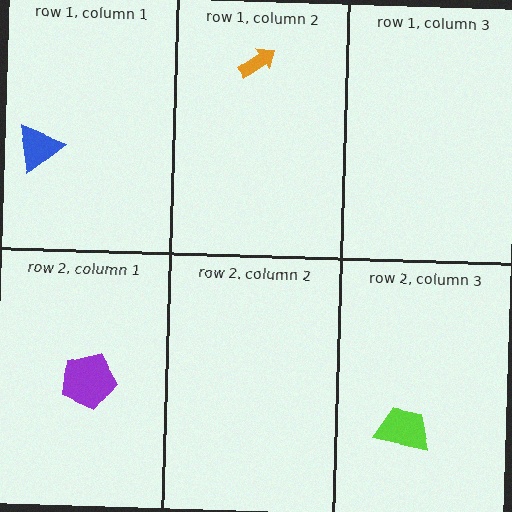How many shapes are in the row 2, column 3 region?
1.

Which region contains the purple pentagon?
The row 2, column 1 region.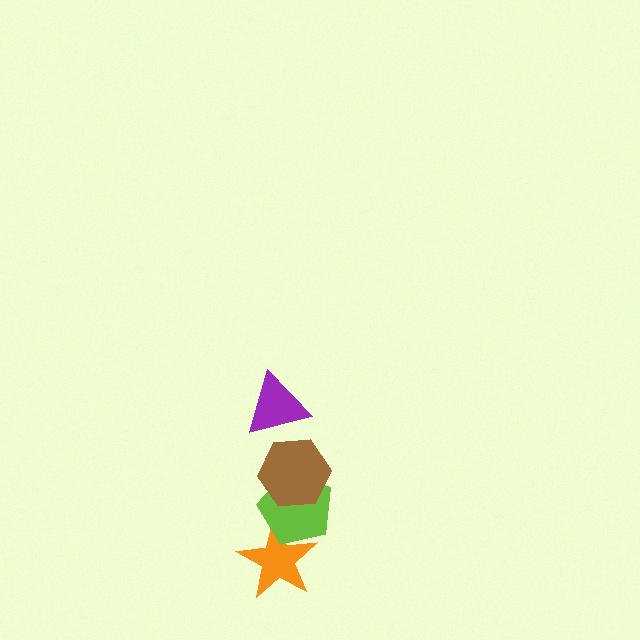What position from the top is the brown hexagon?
The brown hexagon is 2nd from the top.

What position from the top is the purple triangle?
The purple triangle is 1st from the top.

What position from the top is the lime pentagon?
The lime pentagon is 3rd from the top.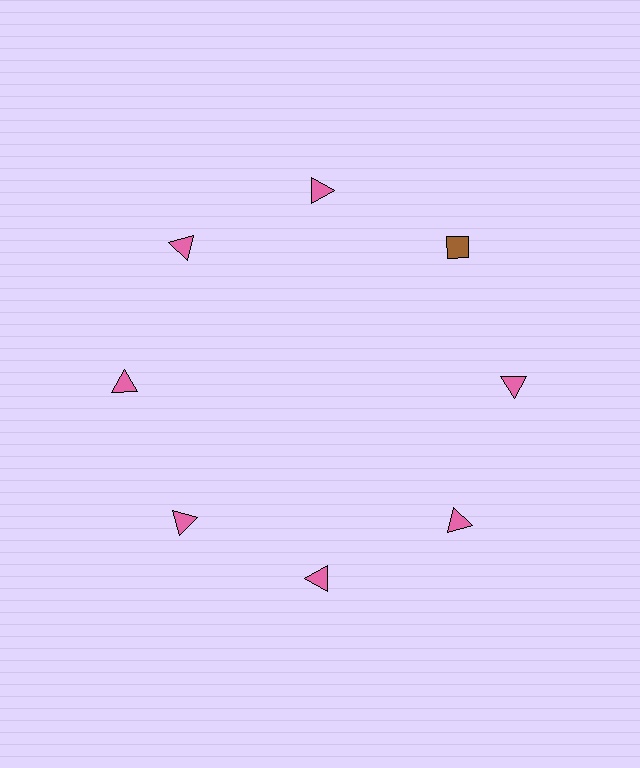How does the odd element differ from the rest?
It differs in both color (brown instead of pink) and shape (diamond instead of triangle).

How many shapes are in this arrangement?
There are 8 shapes arranged in a ring pattern.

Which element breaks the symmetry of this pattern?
The brown diamond at roughly the 2 o'clock position breaks the symmetry. All other shapes are pink triangles.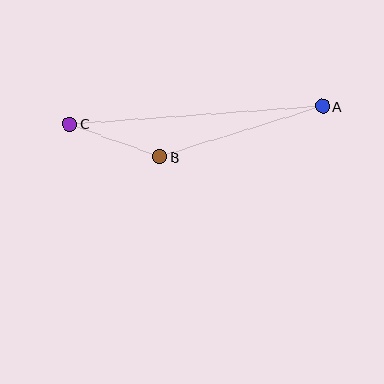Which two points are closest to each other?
Points B and C are closest to each other.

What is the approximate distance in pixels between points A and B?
The distance between A and B is approximately 170 pixels.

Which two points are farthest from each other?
Points A and C are farthest from each other.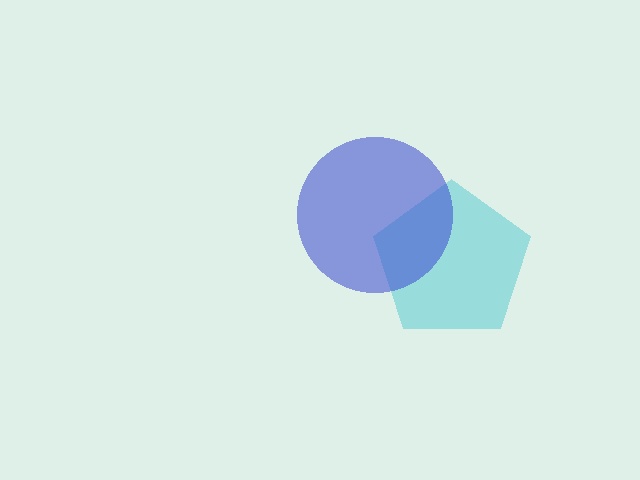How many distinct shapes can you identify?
There are 2 distinct shapes: a cyan pentagon, a blue circle.